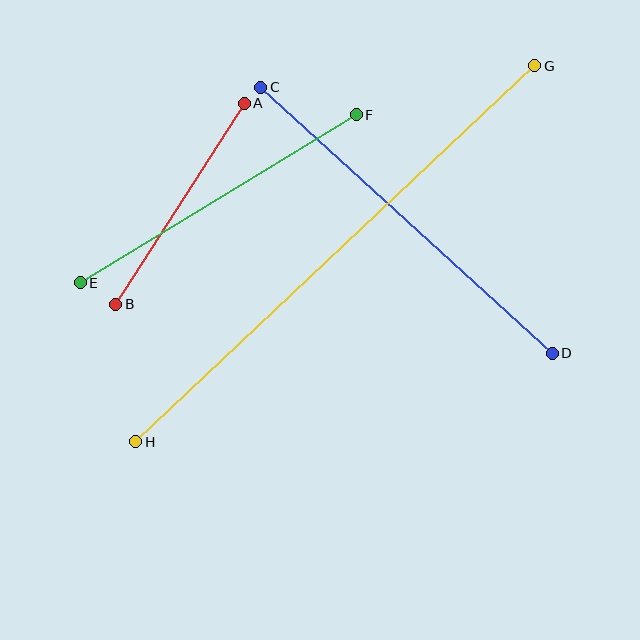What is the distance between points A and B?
The distance is approximately 238 pixels.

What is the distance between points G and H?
The distance is approximately 548 pixels.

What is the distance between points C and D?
The distance is approximately 395 pixels.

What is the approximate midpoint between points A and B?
The midpoint is at approximately (180, 204) pixels.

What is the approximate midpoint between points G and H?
The midpoint is at approximately (335, 254) pixels.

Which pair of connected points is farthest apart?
Points G and H are farthest apart.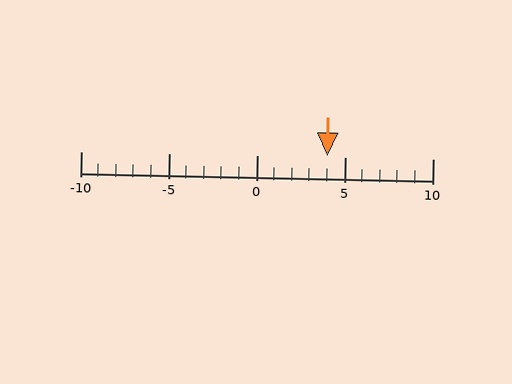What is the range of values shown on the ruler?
The ruler shows values from -10 to 10.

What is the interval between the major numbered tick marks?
The major tick marks are spaced 5 units apart.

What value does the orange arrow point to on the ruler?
The orange arrow points to approximately 4.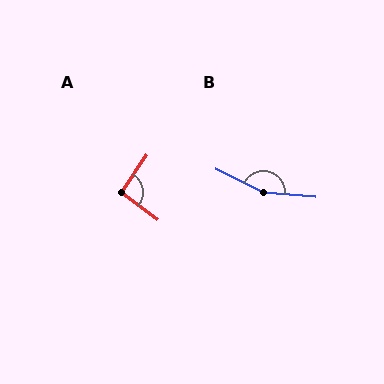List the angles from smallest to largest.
A (93°), B (158°).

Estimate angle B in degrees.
Approximately 158 degrees.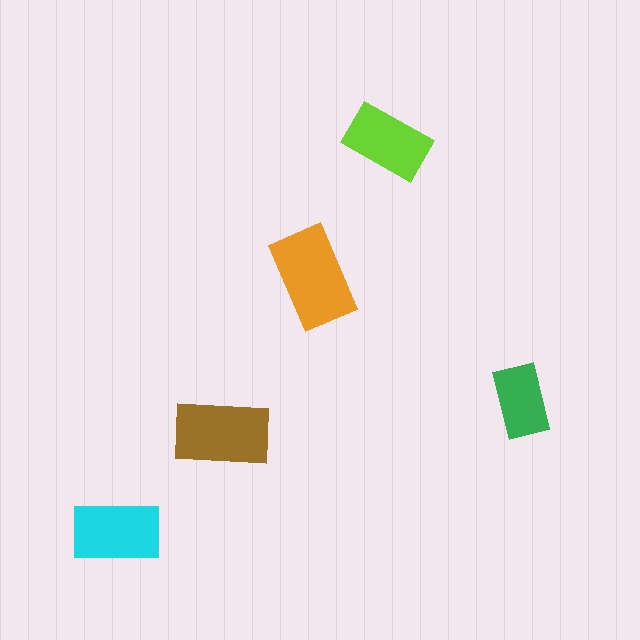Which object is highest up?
The lime rectangle is topmost.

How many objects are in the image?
There are 5 objects in the image.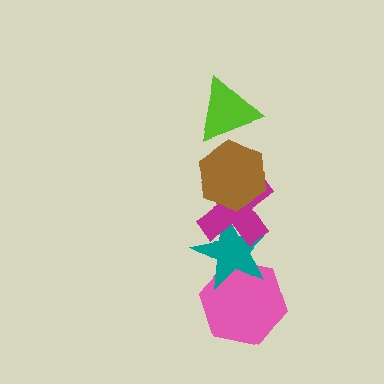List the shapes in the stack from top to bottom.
From top to bottom: the lime triangle, the brown hexagon, the magenta cross, the teal star, the pink hexagon.